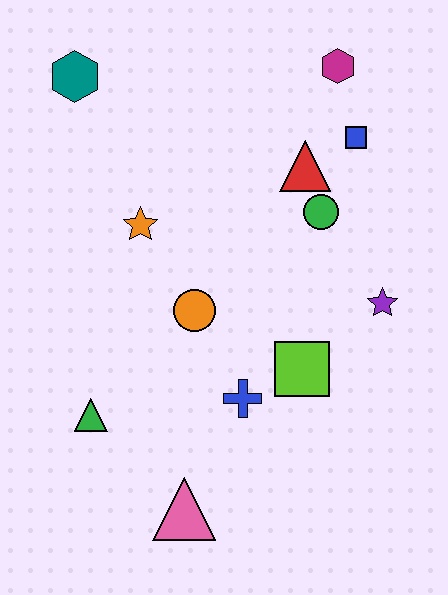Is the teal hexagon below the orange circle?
No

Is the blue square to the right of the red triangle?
Yes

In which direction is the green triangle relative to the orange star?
The green triangle is below the orange star.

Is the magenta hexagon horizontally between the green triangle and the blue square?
Yes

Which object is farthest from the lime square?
The teal hexagon is farthest from the lime square.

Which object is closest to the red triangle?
The green circle is closest to the red triangle.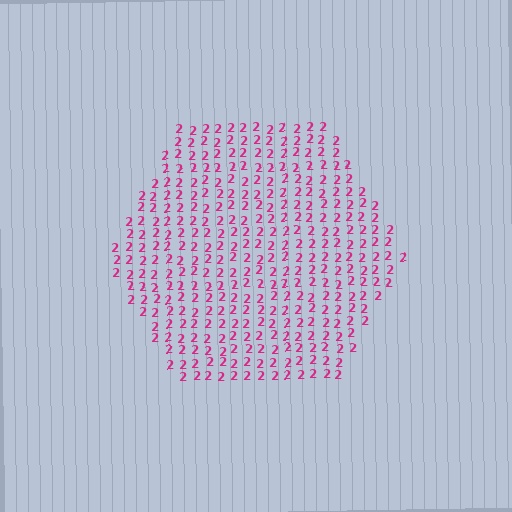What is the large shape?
The large shape is a hexagon.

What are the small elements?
The small elements are digit 2's.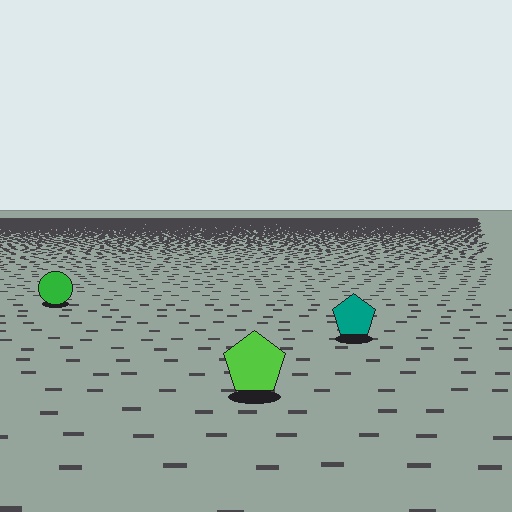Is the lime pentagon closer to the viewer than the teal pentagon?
Yes. The lime pentagon is closer — you can tell from the texture gradient: the ground texture is coarser near it.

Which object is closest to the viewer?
The lime pentagon is closest. The texture marks near it are larger and more spread out.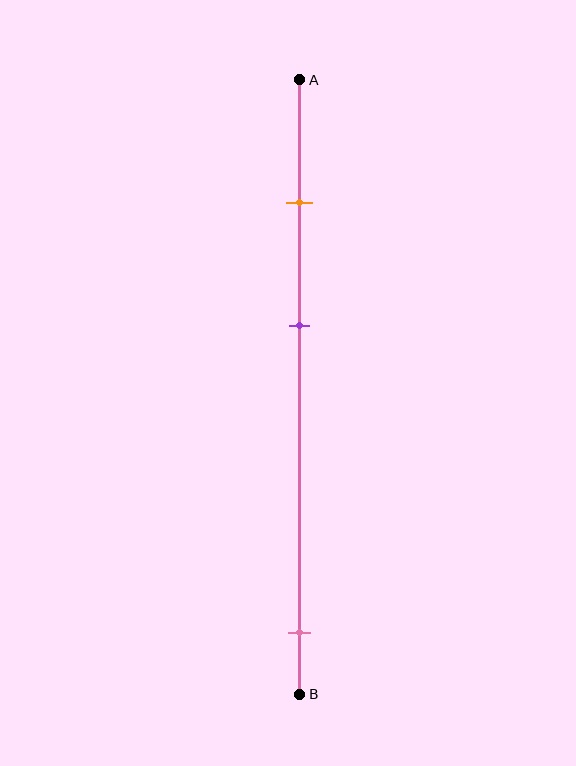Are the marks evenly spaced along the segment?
No, the marks are not evenly spaced.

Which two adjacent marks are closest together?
The orange and purple marks are the closest adjacent pair.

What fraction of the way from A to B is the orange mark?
The orange mark is approximately 20% (0.2) of the way from A to B.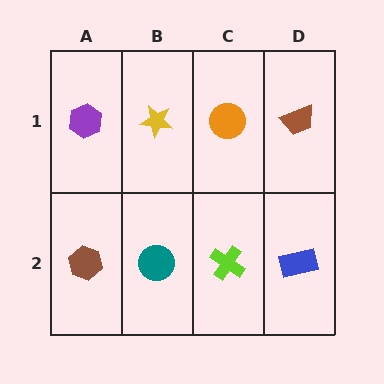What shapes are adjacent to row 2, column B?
A yellow star (row 1, column B), a brown hexagon (row 2, column A), a lime cross (row 2, column C).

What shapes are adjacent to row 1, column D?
A blue rectangle (row 2, column D), an orange circle (row 1, column C).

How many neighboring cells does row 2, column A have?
2.